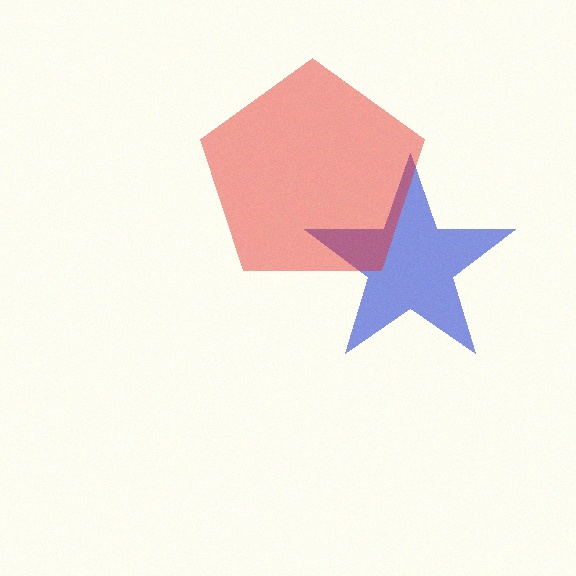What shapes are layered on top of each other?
The layered shapes are: a blue star, a red pentagon.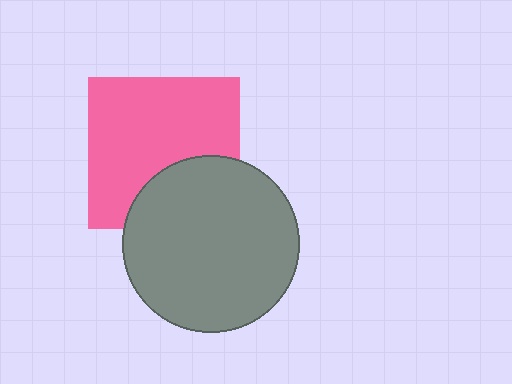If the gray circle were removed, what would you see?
You would see the complete pink square.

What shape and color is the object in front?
The object in front is a gray circle.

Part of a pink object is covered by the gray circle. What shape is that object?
It is a square.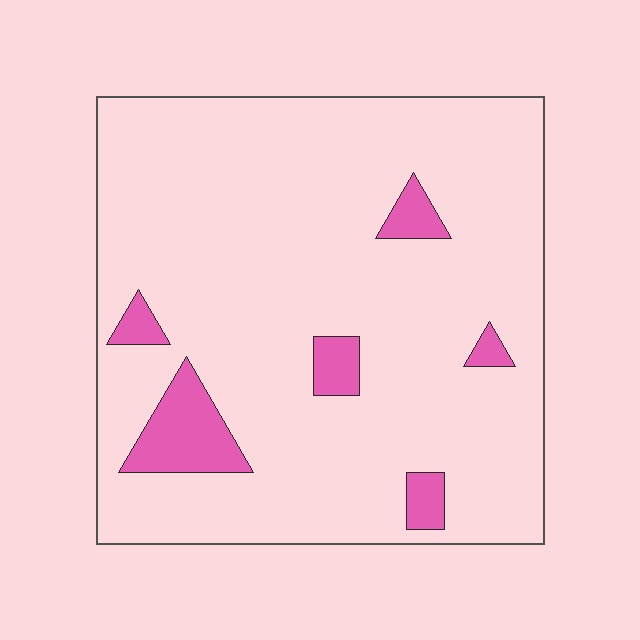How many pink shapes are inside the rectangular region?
6.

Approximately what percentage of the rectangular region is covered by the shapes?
Approximately 10%.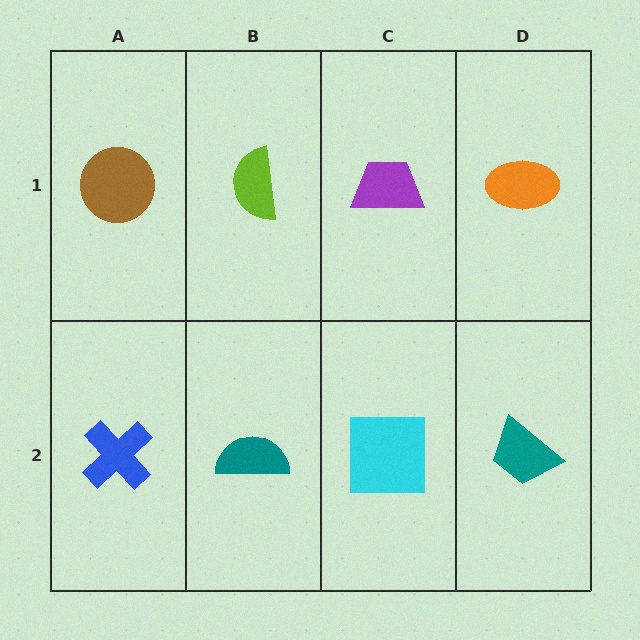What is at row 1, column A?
A brown circle.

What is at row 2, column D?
A teal trapezoid.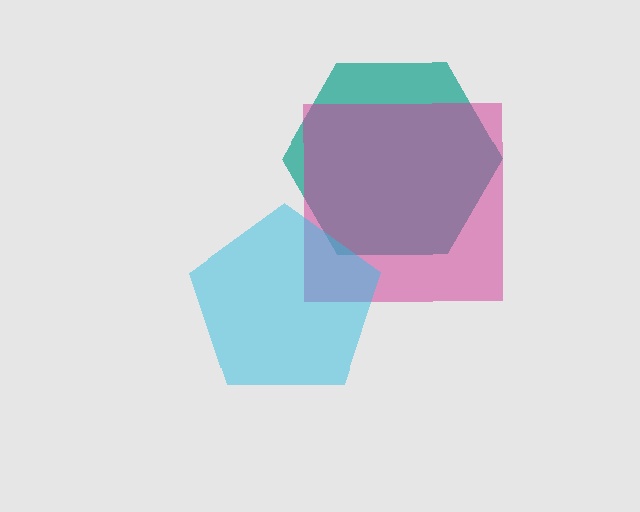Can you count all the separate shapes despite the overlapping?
Yes, there are 3 separate shapes.